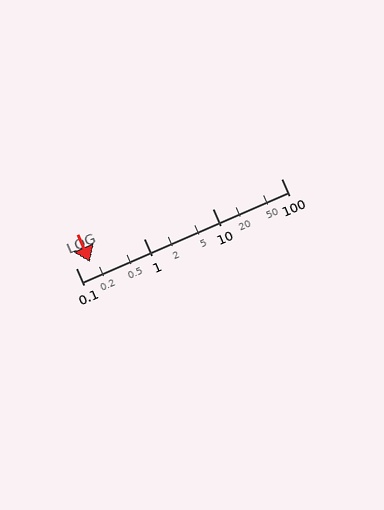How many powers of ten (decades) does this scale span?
The scale spans 3 decades, from 0.1 to 100.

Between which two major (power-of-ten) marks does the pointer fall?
The pointer is between 0.1 and 1.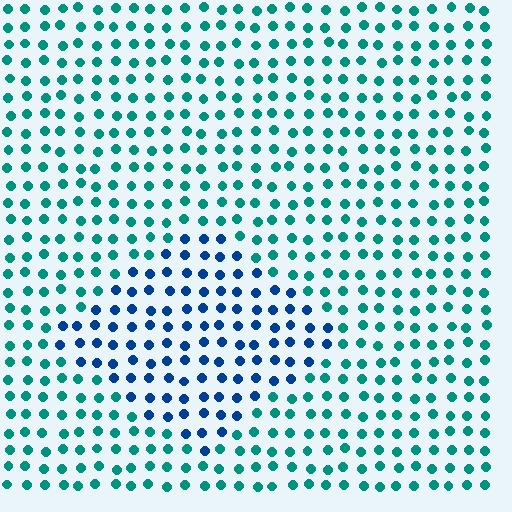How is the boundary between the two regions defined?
The boundary is defined purely by a slight shift in hue (about 43 degrees). Spacing, size, and orientation are identical on both sides.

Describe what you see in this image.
The image is filled with small teal elements in a uniform arrangement. A diamond-shaped region is visible where the elements are tinted to a slightly different hue, forming a subtle color boundary.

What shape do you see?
I see a diamond.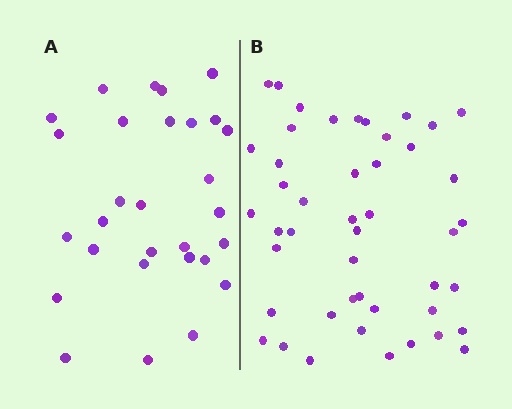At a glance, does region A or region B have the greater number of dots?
Region B (the right region) has more dots.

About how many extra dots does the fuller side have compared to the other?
Region B has approximately 15 more dots than region A.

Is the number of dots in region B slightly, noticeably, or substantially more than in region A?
Region B has substantially more. The ratio is roughly 1.6 to 1.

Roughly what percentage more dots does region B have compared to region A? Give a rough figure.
About 60% more.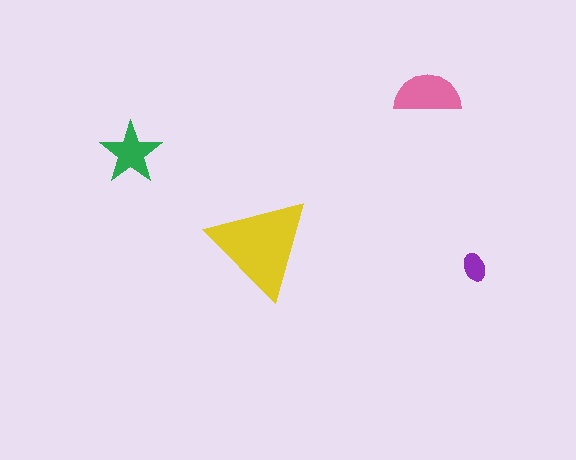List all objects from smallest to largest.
The purple ellipse, the green star, the pink semicircle, the yellow triangle.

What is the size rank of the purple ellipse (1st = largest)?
4th.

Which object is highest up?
The pink semicircle is topmost.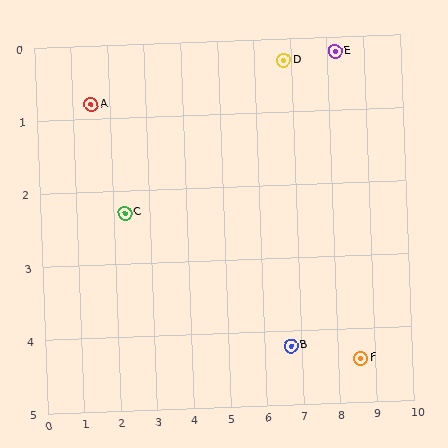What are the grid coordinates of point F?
Point F is at approximately (8.6, 4.4).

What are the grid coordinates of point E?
Point E is at approximately (8.2, 0.2).